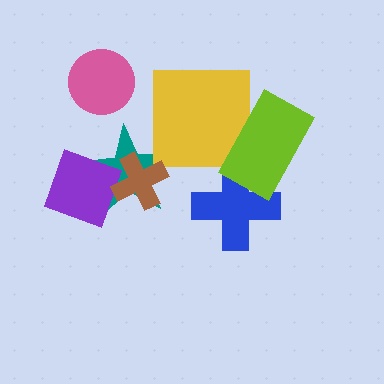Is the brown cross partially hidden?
No, no other shape covers it.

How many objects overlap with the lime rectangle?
2 objects overlap with the lime rectangle.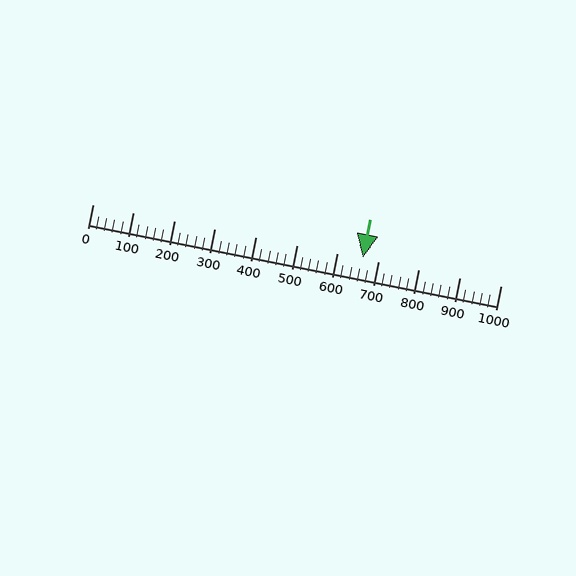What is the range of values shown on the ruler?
The ruler shows values from 0 to 1000.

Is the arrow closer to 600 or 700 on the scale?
The arrow is closer to 700.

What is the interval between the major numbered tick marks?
The major tick marks are spaced 100 units apart.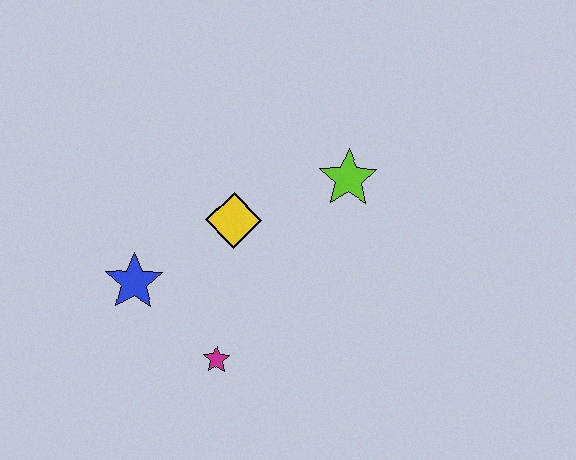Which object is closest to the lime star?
The yellow diamond is closest to the lime star.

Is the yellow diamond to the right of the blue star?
Yes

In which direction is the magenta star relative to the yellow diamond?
The magenta star is below the yellow diamond.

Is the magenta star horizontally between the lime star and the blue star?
Yes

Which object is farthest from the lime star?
The blue star is farthest from the lime star.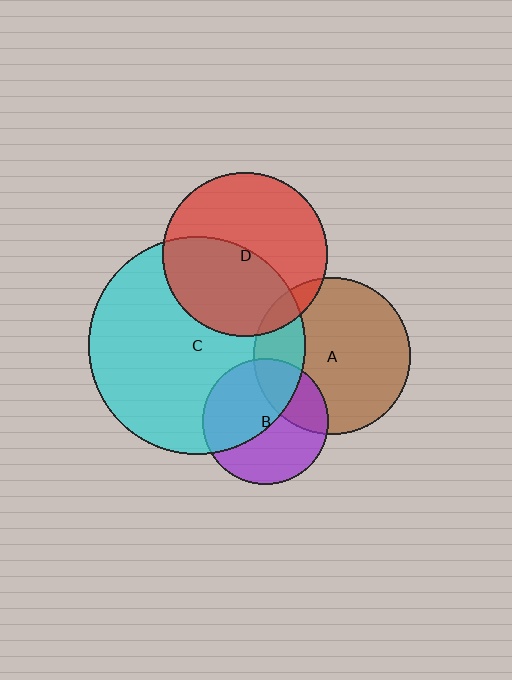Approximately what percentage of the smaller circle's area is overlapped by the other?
Approximately 50%.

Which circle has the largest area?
Circle C (cyan).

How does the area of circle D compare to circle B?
Approximately 1.7 times.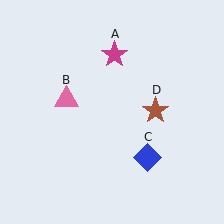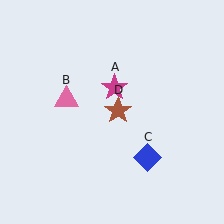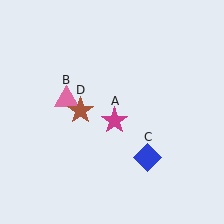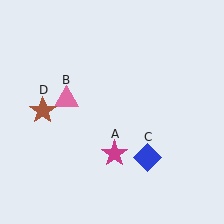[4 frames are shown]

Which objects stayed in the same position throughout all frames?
Pink triangle (object B) and blue diamond (object C) remained stationary.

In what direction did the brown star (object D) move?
The brown star (object D) moved left.